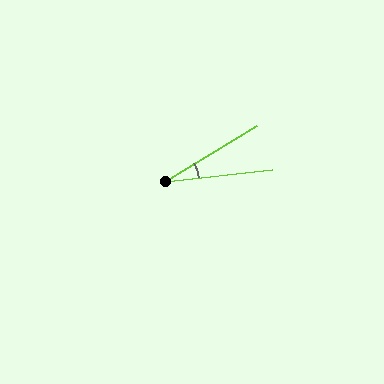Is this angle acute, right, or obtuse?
It is acute.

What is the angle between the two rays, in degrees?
Approximately 25 degrees.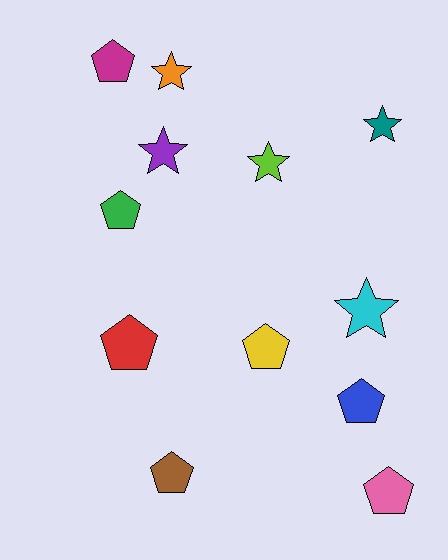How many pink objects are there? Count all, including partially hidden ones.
There is 1 pink object.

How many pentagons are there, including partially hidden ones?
There are 7 pentagons.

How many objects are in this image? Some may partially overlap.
There are 12 objects.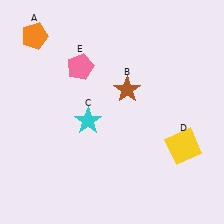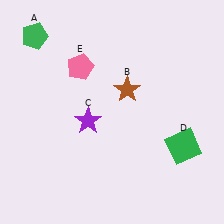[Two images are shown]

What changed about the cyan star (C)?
In Image 1, C is cyan. In Image 2, it changed to purple.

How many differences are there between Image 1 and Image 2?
There are 3 differences between the two images.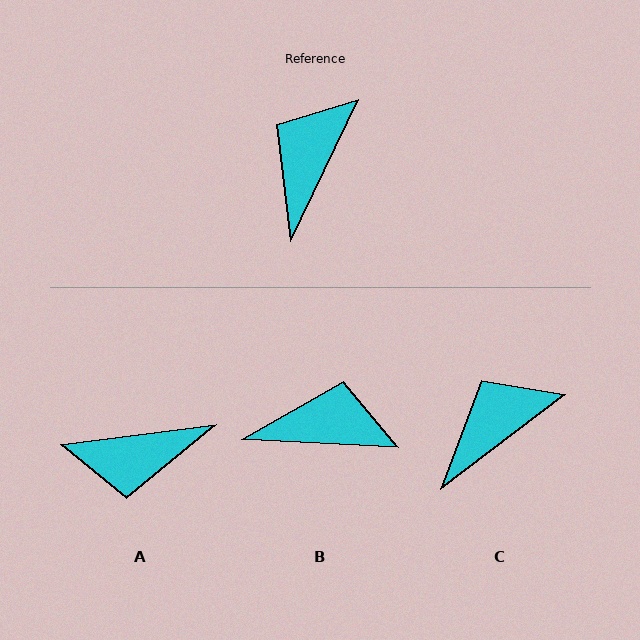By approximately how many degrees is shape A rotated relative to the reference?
Approximately 123 degrees counter-clockwise.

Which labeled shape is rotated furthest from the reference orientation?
A, about 123 degrees away.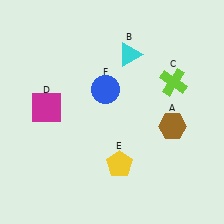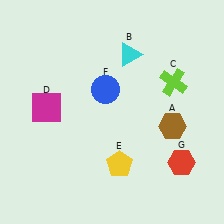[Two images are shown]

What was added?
A red hexagon (G) was added in Image 2.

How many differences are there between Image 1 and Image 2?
There is 1 difference between the two images.